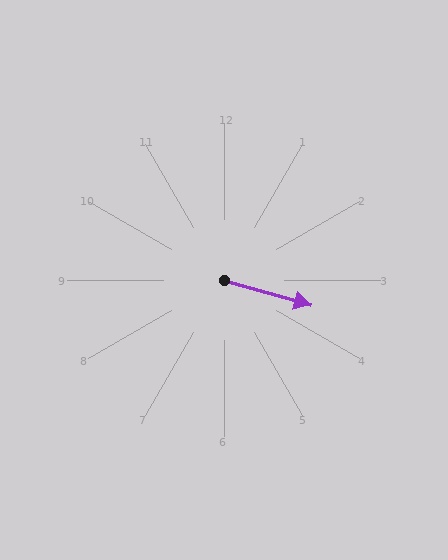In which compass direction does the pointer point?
East.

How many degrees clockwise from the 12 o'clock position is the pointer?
Approximately 106 degrees.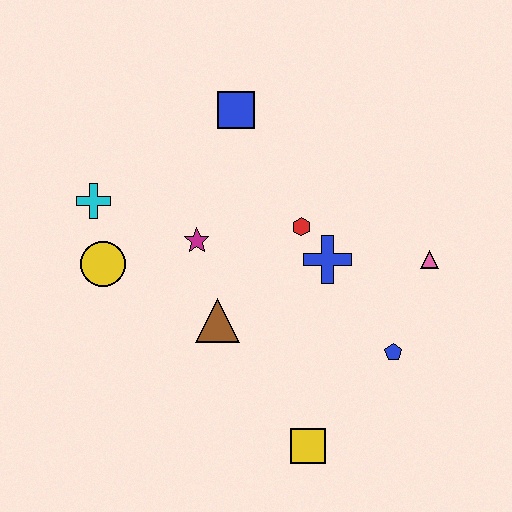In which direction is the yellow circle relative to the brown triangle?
The yellow circle is to the left of the brown triangle.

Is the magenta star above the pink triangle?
Yes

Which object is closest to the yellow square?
The blue pentagon is closest to the yellow square.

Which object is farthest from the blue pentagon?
The cyan cross is farthest from the blue pentagon.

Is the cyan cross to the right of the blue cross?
No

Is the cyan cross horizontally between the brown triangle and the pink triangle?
No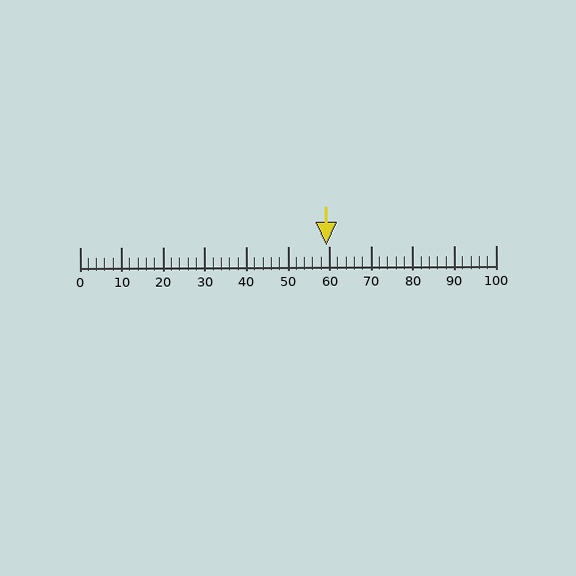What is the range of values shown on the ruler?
The ruler shows values from 0 to 100.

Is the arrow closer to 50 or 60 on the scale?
The arrow is closer to 60.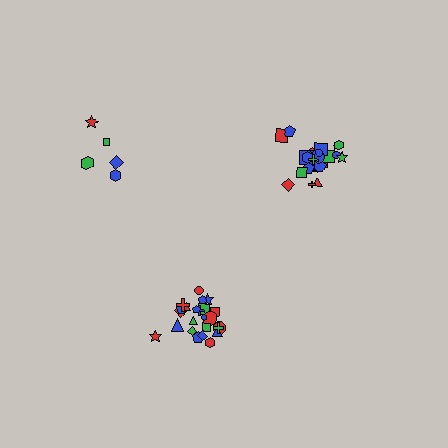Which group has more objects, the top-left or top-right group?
The top-right group.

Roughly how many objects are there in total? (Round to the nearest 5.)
Roughly 55 objects in total.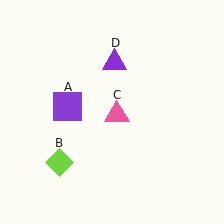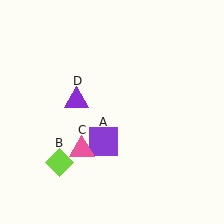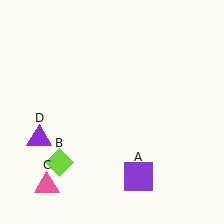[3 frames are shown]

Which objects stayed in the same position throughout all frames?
Lime diamond (object B) remained stationary.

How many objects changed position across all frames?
3 objects changed position: purple square (object A), pink triangle (object C), purple triangle (object D).